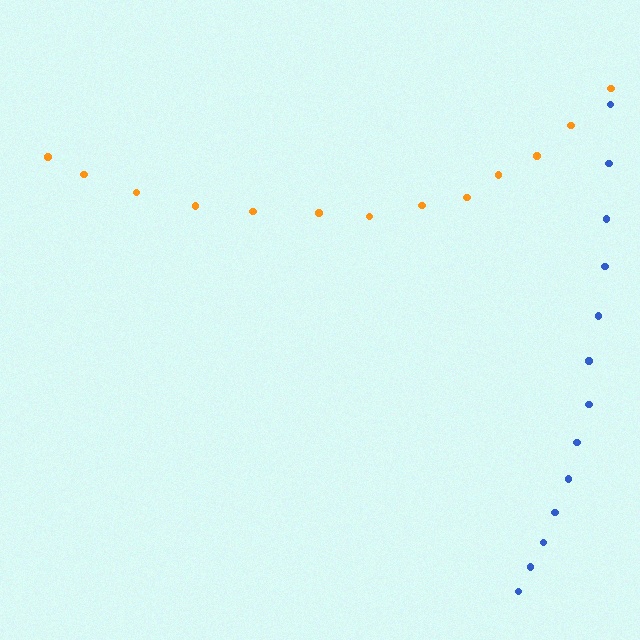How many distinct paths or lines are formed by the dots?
There are 2 distinct paths.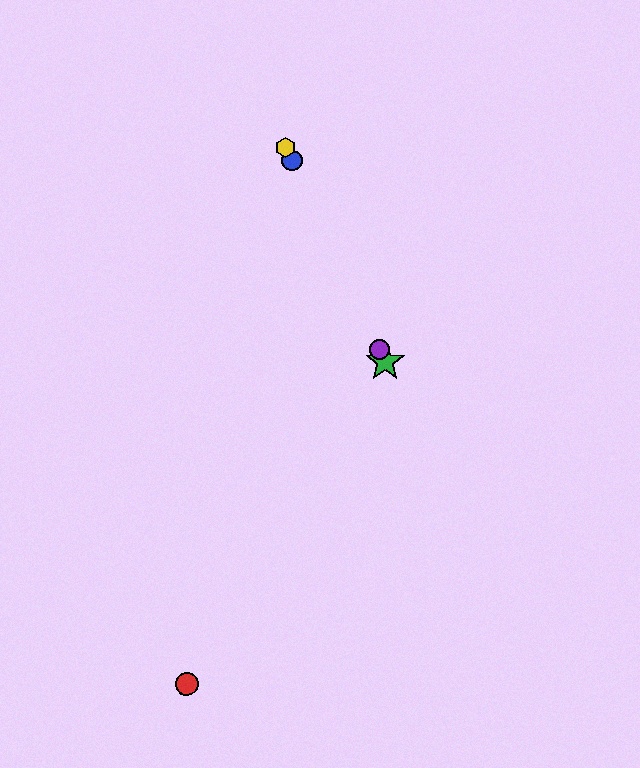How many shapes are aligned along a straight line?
4 shapes (the blue circle, the green star, the yellow hexagon, the purple circle) are aligned along a straight line.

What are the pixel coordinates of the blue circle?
The blue circle is at (292, 160).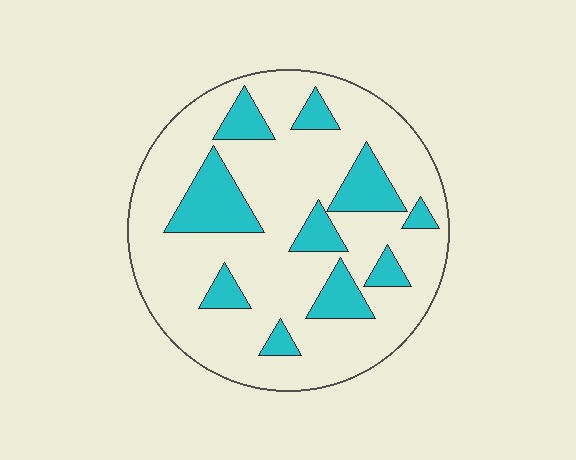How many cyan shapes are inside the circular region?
10.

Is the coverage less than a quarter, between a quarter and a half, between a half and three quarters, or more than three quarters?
Less than a quarter.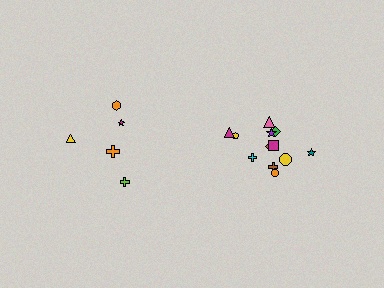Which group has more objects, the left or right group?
The right group.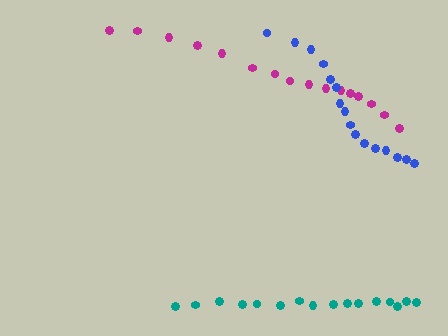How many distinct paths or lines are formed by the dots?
There are 3 distinct paths.